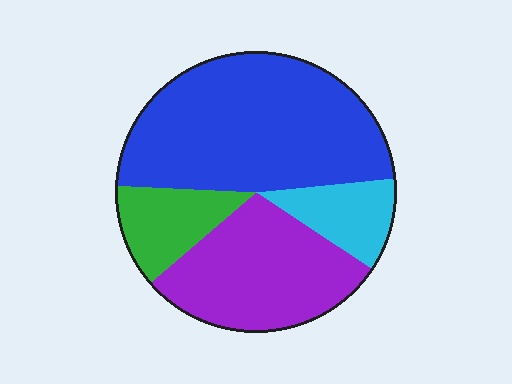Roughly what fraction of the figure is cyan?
Cyan takes up less than a sixth of the figure.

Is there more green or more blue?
Blue.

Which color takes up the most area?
Blue, at roughly 50%.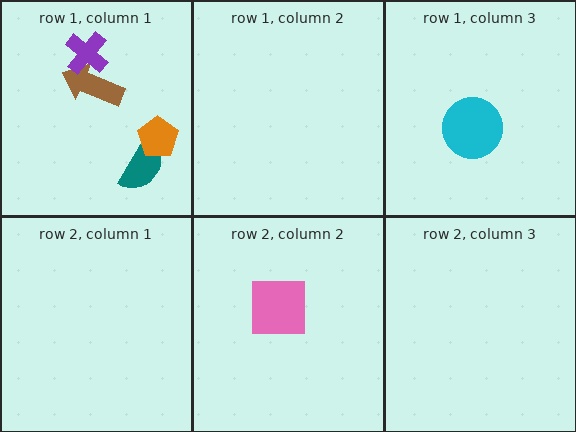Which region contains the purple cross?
The row 1, column 1 region.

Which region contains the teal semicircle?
The row 1, column 1 region.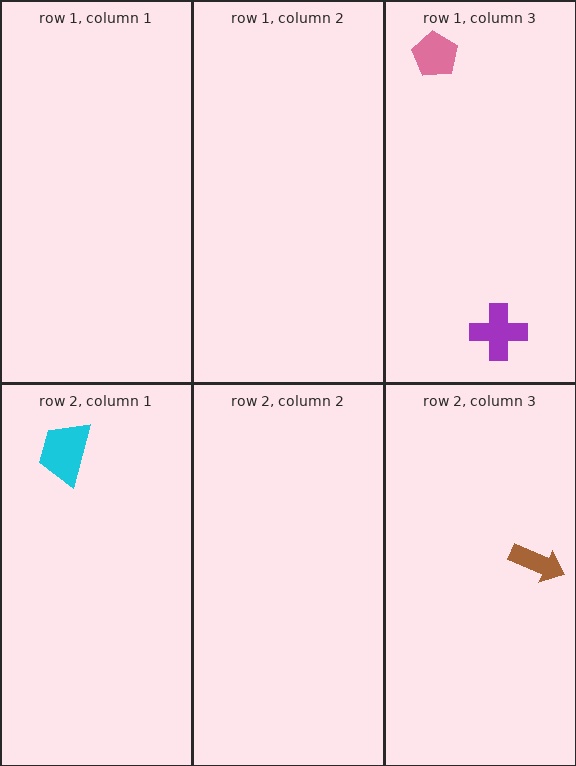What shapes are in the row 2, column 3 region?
The brown arrow.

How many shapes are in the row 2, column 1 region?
1.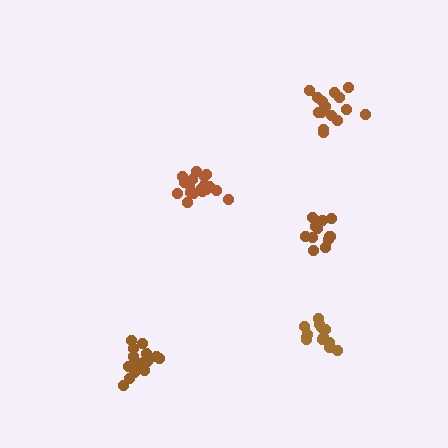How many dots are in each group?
Group 1: 17 dots, Group 2: 19 dots, Group 3: 19 dots, Group 4: 15 dots, Group 5: 13 dots (83 total).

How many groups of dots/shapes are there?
There are 5 groups.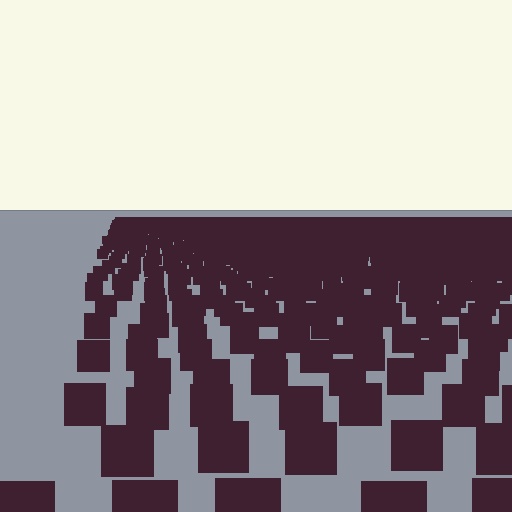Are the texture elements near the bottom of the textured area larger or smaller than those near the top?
Larger. Near the bottom, elements are closer to the viewer and appear at a bigger on-screen size.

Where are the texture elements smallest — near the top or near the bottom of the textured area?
Near the top.